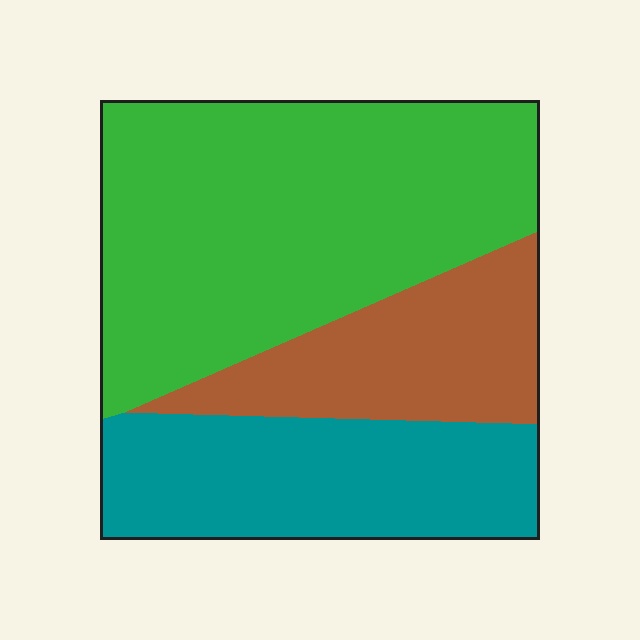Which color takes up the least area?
Brown, at roughly 20%.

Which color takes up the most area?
Green, at roughly 50%.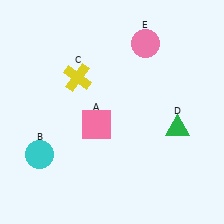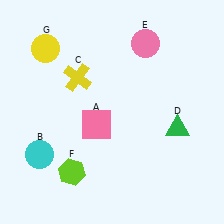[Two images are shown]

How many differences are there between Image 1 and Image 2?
There are 2 differences between the two images.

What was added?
A lime hexagon (F), a yellow circle (G) were added in Image 2.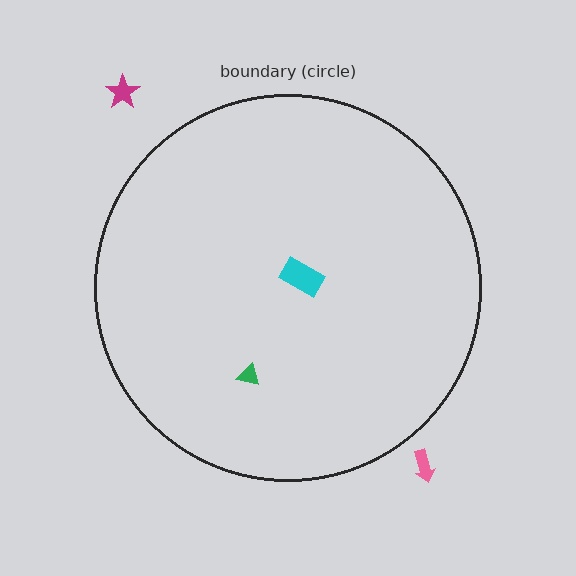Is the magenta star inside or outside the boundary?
Outside.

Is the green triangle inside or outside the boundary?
Inside.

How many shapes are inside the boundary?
2 inside, 2 outside.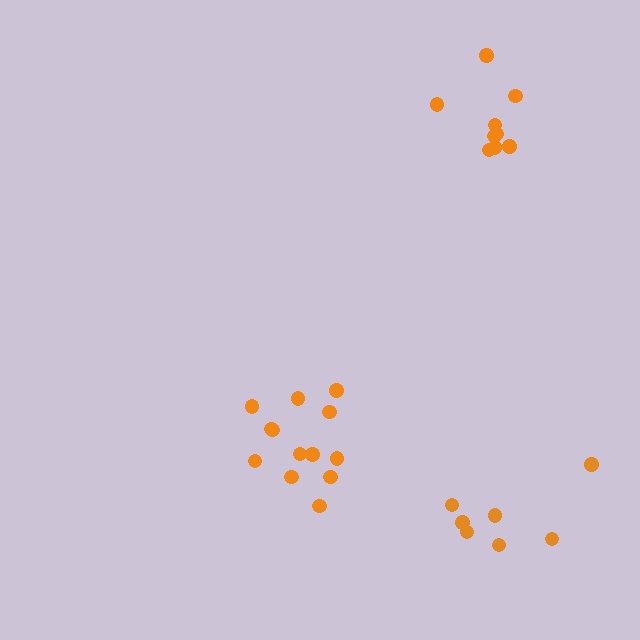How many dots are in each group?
Group 1: 13 dots, Group 2: 7 dots, Group 3: 9 dots (29 total).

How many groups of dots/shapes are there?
There are 3 groups.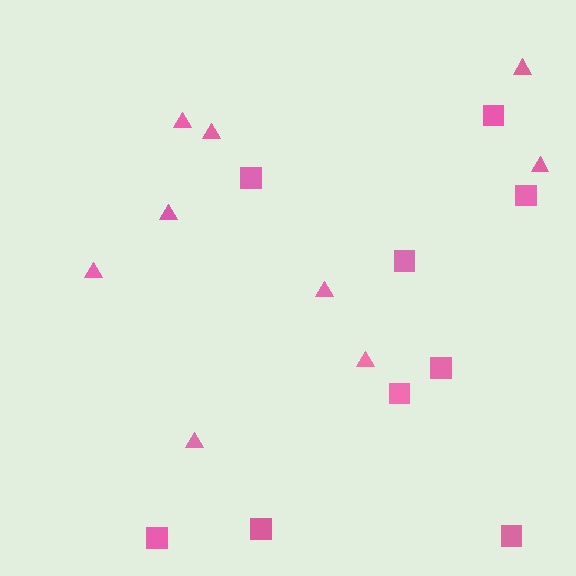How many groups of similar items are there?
There are 2 groups: one group of triangles (9) and one group of squares (9).